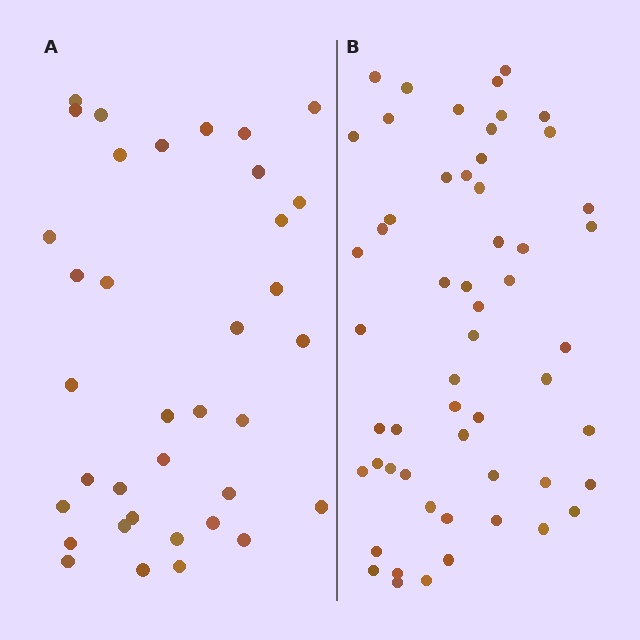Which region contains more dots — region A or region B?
Region B (the right region) has more dots.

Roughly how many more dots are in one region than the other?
Region B has approximately 20 more dots than region A.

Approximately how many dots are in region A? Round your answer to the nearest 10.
About 40 dots. (The exact count is 36, which rounds to 40.)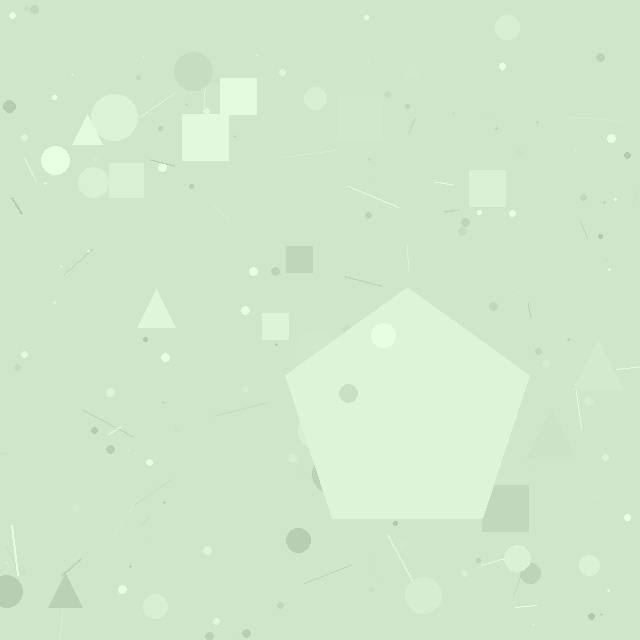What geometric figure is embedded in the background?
A pentagon is embedded in the background.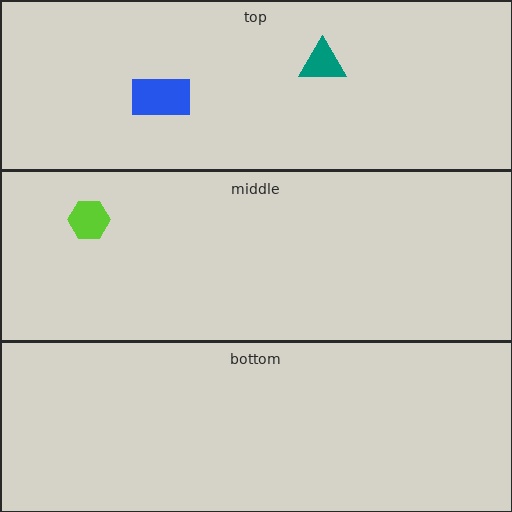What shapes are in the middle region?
The lime hexagon.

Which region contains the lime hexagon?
The middle region.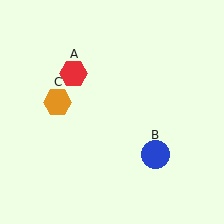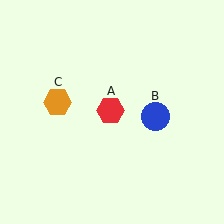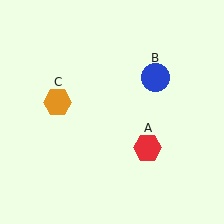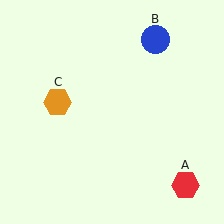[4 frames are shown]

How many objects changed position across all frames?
2 objects changed position: red hexagon (object A), blue circle (object B).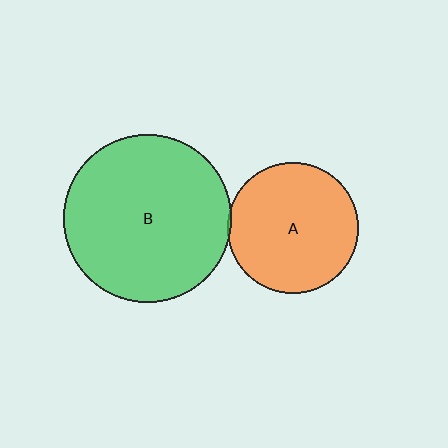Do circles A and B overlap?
Yes.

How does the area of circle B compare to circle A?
Approximately 1.7 times.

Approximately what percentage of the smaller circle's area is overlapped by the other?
Approximately 5%.